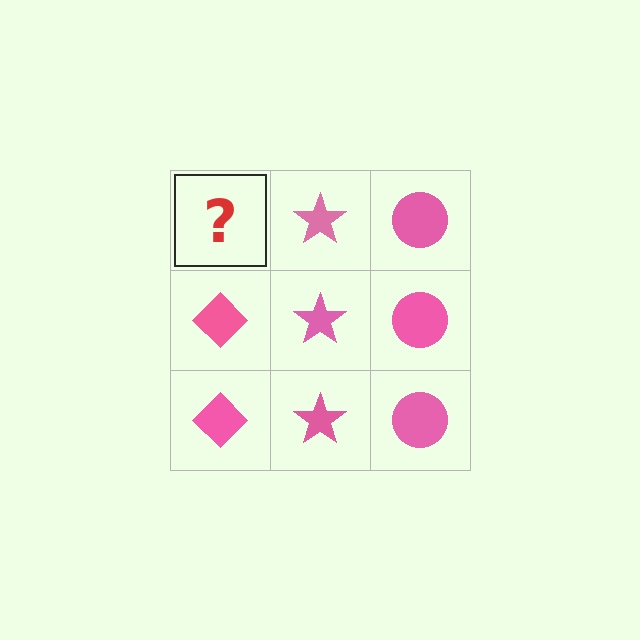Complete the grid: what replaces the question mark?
The question mark should be replaced with a pink diamond.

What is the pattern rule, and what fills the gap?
The rule is that each column has a consistent shape. The gap should be filled with a pink diamond.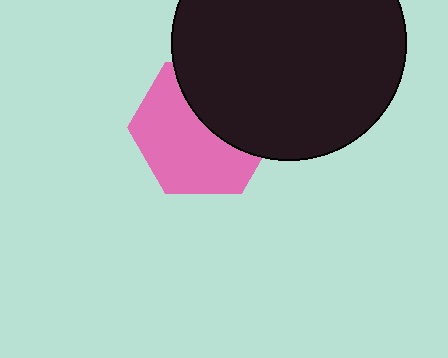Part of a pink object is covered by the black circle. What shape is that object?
It is a hexagon.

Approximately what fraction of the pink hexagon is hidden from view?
Roughly 42% of the pink hexagon is hidden behind the black circle.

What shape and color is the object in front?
The object in front is a black circle.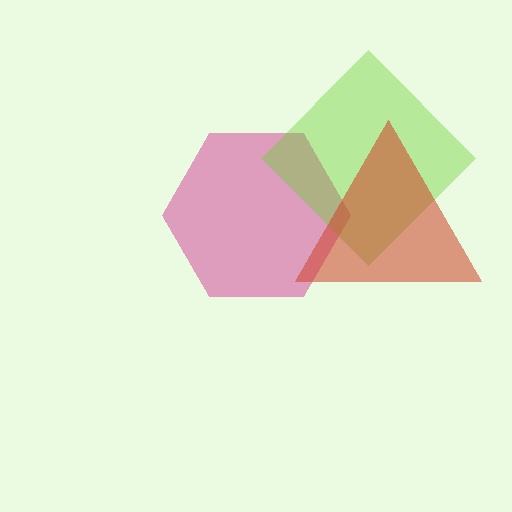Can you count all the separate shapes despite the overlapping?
Yes, there are 3 separate shapes.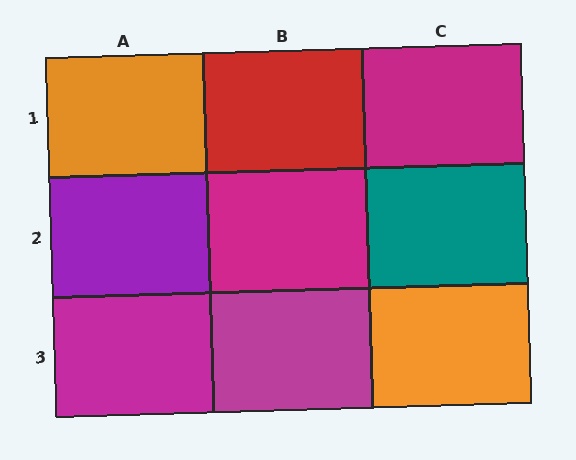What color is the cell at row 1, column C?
Magenta.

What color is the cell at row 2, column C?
Teal.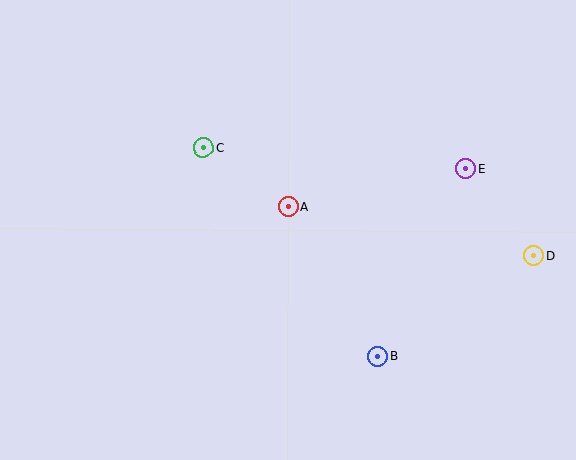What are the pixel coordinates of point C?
Point C is at (203, 148).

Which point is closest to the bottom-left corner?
Point C is closest to the bottom-left corner.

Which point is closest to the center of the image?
Point A at (289, 207) is closest to the center.